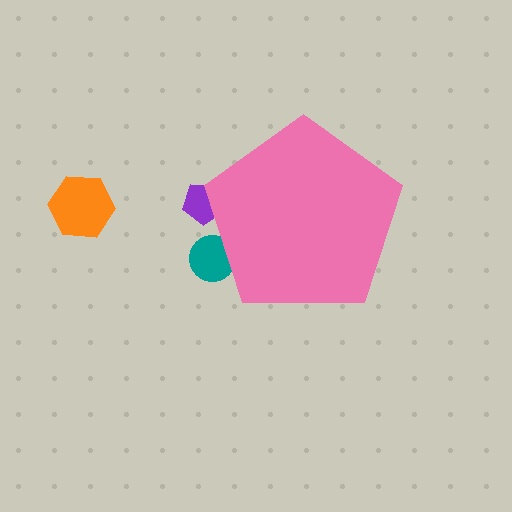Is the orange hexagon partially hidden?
No, the orange hexagon is fully visible.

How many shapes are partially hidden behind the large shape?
2 shapes are partially hidden.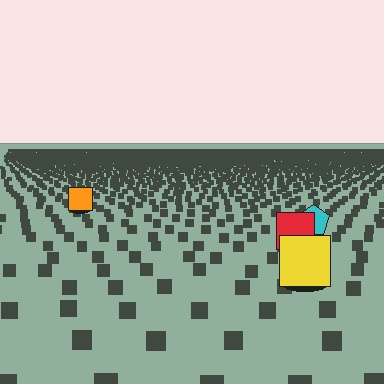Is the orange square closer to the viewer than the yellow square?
No. The yellow square is closer — you can tell from the texture gradient: the ground texture is coarser near it.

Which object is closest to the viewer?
The yellow square is closest. The texture marks near it are larger and more spread out.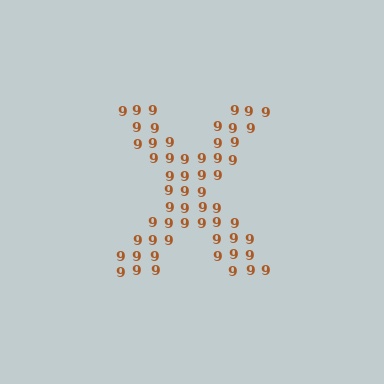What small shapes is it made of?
It is made of small digit 9's.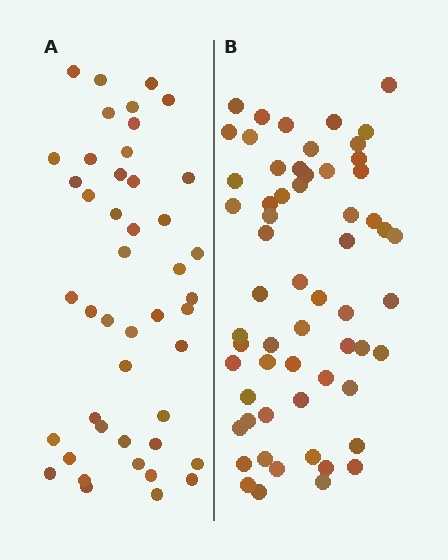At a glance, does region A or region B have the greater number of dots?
Region B (the right region) has more dots.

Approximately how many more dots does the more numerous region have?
Region B has approximately 15 more dots than region A.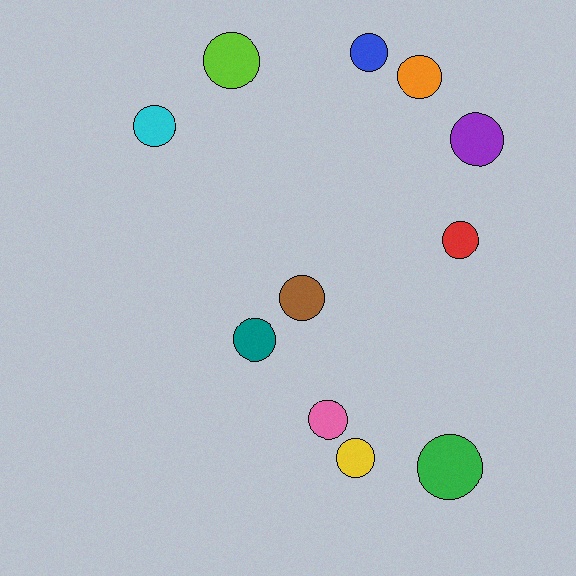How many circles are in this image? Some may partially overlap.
There are 11 circles.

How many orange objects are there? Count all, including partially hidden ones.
There is 1 orange object.